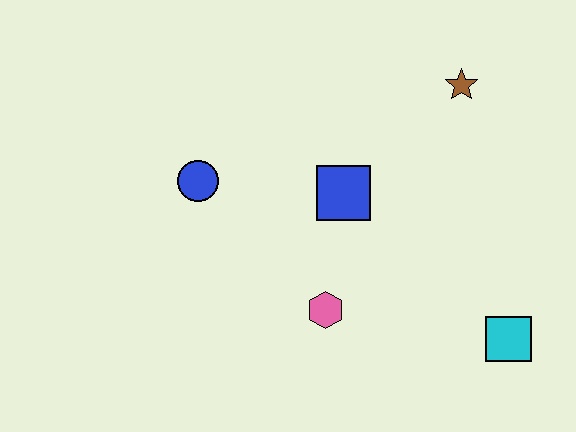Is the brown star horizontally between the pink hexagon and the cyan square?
Yes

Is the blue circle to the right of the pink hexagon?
No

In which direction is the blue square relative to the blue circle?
The blue square is to the right of the blue circle.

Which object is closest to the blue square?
The pink hexagon is closest to the blue square.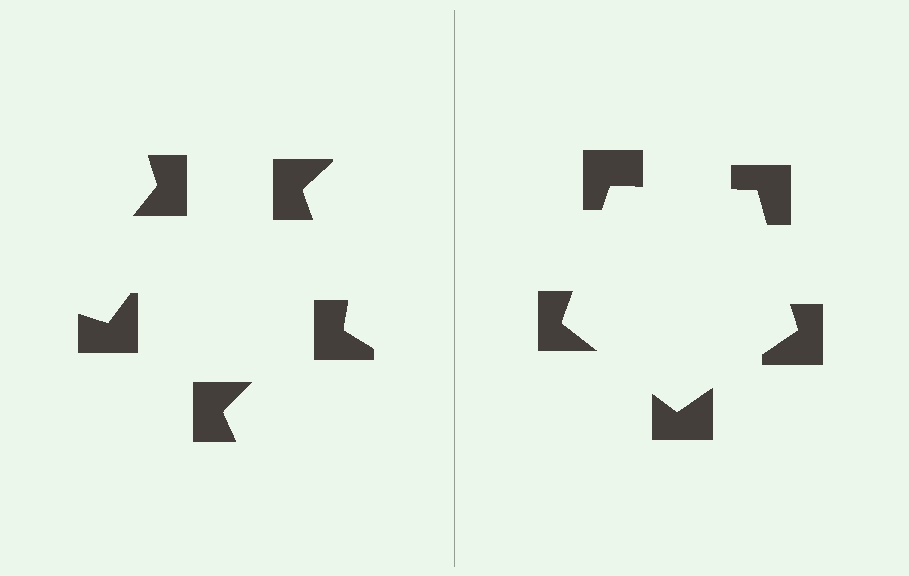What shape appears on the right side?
An illusory pentagon.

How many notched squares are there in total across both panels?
10 — 5 on each side.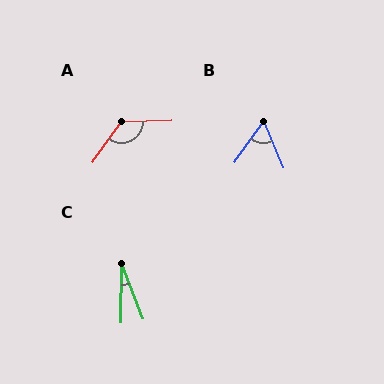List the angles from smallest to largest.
C (22°), B (58°), A (127°).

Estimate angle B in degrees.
Approximately 58 degrees.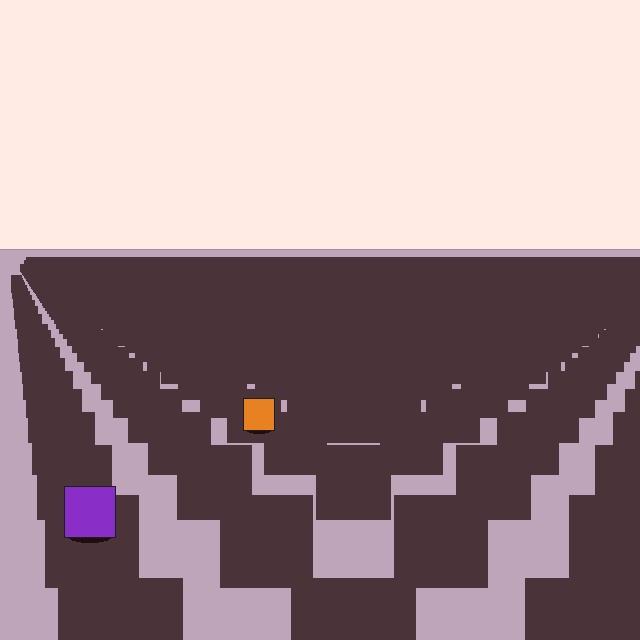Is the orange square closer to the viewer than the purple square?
No. The purple square is closer — you can tell from the texture gradient: the ground texture is coarser near it.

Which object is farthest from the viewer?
The orange square is farthest from the viewer. It appears smaller and the ground texture around it is denser.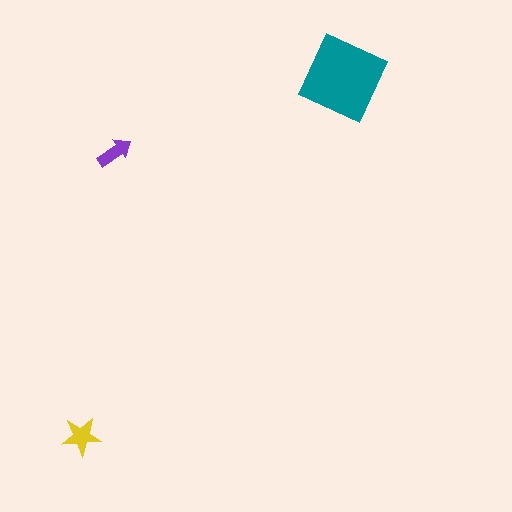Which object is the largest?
The teal diamond.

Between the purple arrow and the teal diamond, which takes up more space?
The teal diamond.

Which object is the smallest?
The purple arrow.